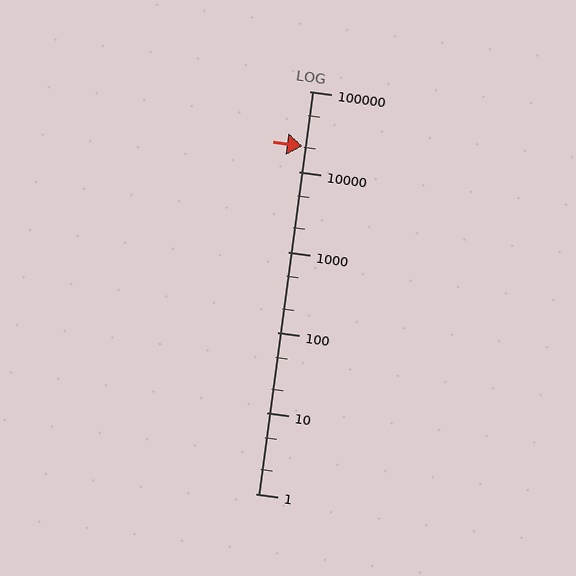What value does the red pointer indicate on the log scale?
The pointer indicates approximately 21000.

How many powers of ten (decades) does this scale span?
The scale spans 5 decades, from 1 to 100000.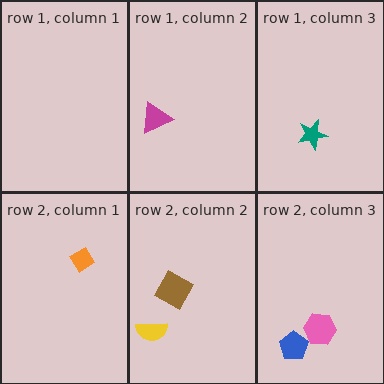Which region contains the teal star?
The row 1, column 3 region.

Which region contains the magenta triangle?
The row 1, column 2 region.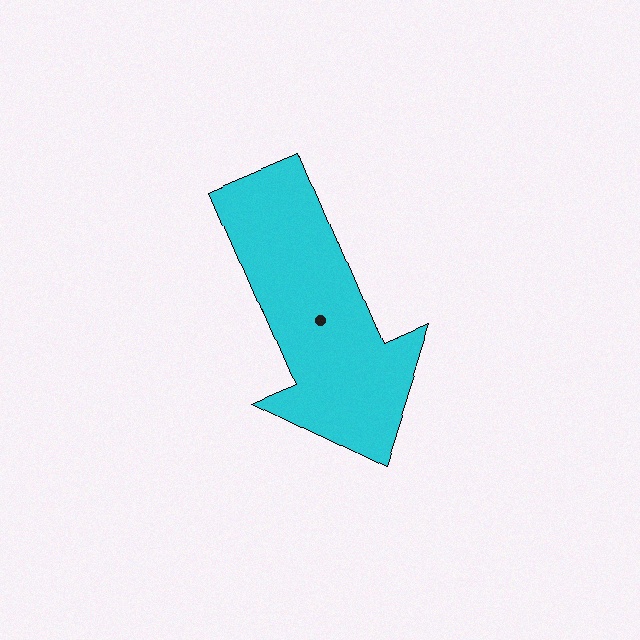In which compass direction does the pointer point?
Southeast.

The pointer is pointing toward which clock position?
Roughly 5 o'clock.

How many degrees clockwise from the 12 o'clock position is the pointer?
Approximately 157 degrees.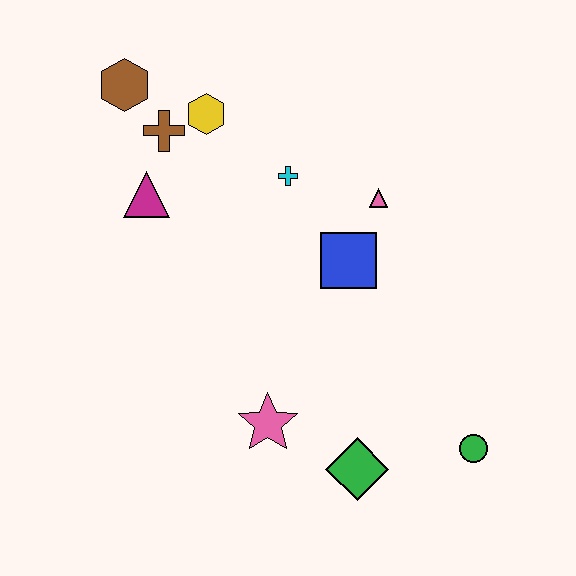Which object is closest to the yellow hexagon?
The brown cross is closest to the yellow hexagon.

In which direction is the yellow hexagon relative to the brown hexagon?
The yellow hexagon is to the right of the brown hexagon.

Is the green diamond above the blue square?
No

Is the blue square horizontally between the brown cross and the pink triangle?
Yes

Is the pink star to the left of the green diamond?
Yes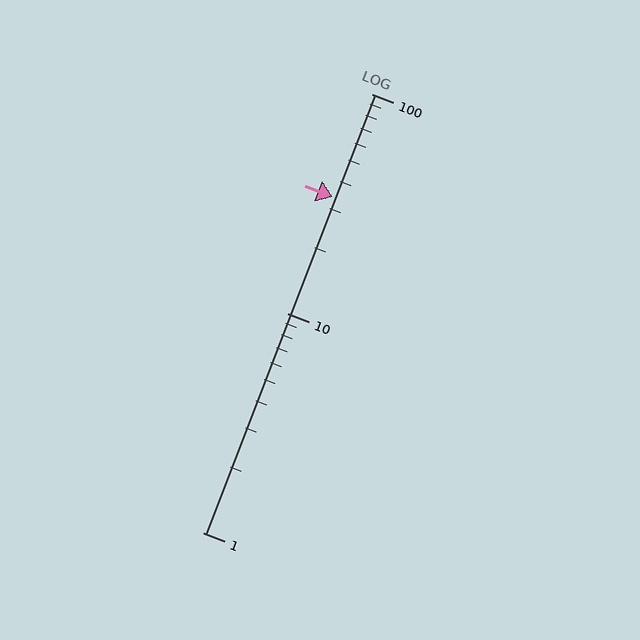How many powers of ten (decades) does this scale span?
The scale spans 2 decades, from 1 to 100.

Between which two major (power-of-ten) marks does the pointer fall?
The pointer is between 10 and 100.